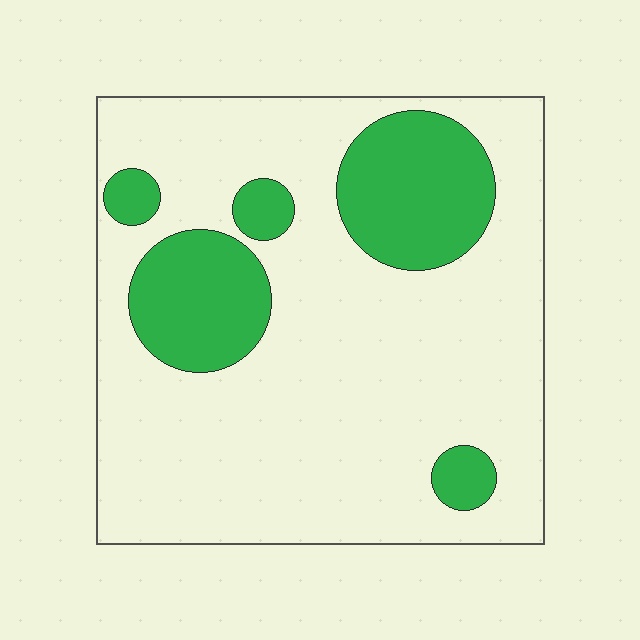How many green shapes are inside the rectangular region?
5.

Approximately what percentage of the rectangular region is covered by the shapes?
Approximately 25%.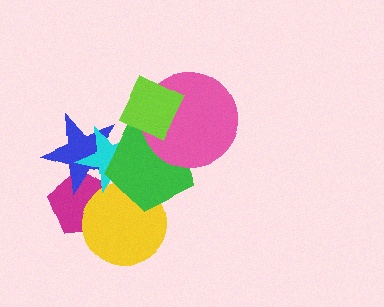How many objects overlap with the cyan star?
4 objects overlap with the cyan star.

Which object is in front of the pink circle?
The lime diamond is in front of the pink circle.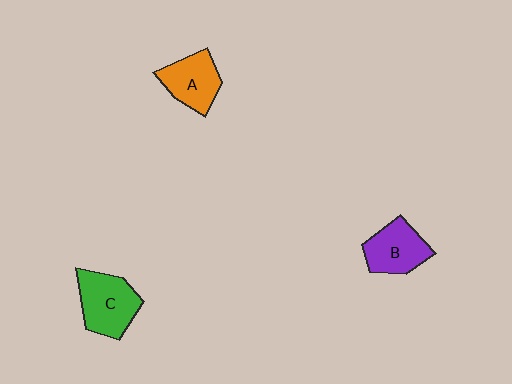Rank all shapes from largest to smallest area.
From largest to smallest: C (green), B (purple), A (orange).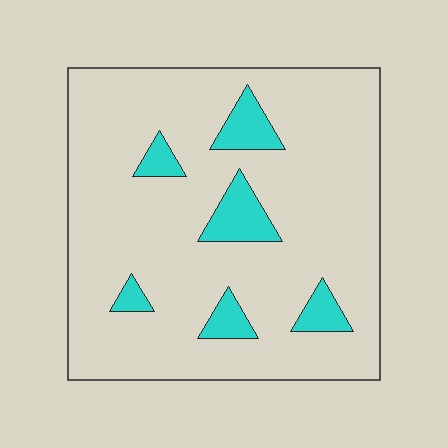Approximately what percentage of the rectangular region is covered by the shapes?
Approximately 10%.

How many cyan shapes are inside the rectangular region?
6.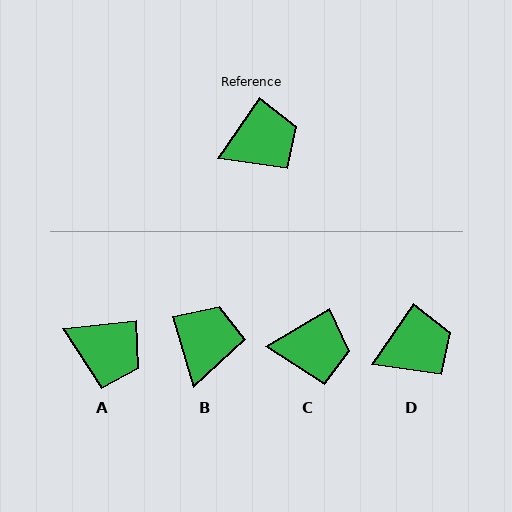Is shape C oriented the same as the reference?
No, it is off by about 25 degrees.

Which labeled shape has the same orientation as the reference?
D.